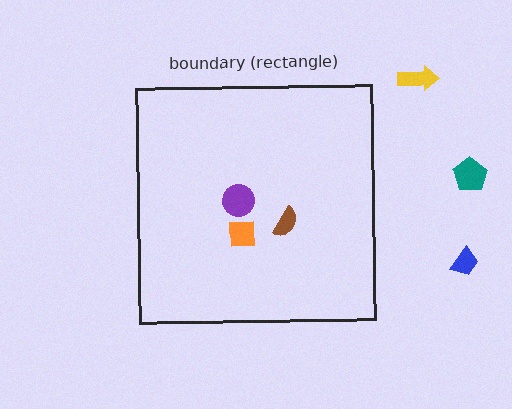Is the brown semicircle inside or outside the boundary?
Inside.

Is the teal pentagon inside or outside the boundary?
Outside.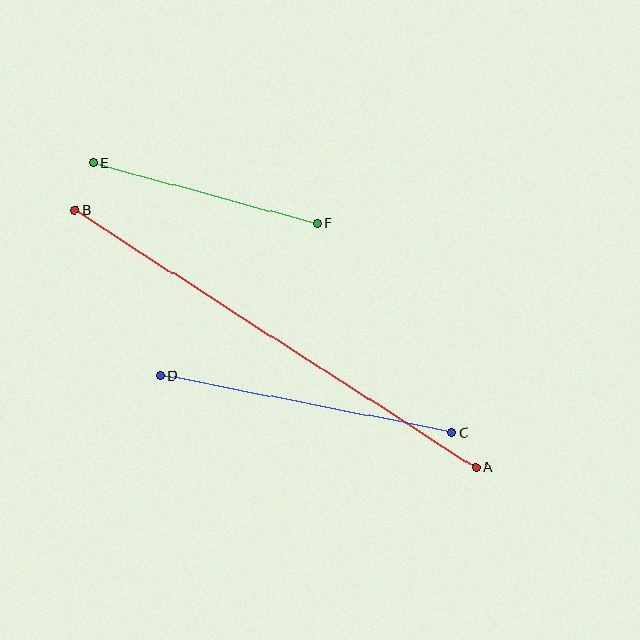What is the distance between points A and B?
The distance is approximately 477 pixels.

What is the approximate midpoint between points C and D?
The midpoint is at approximately (306, 404) pixels.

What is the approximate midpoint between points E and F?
The midpoint is at approximately (205, 193) pixels.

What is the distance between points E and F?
The distance is approximately 232 pixels.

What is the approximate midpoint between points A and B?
The midpoint is at approximately (275, 339) pixels.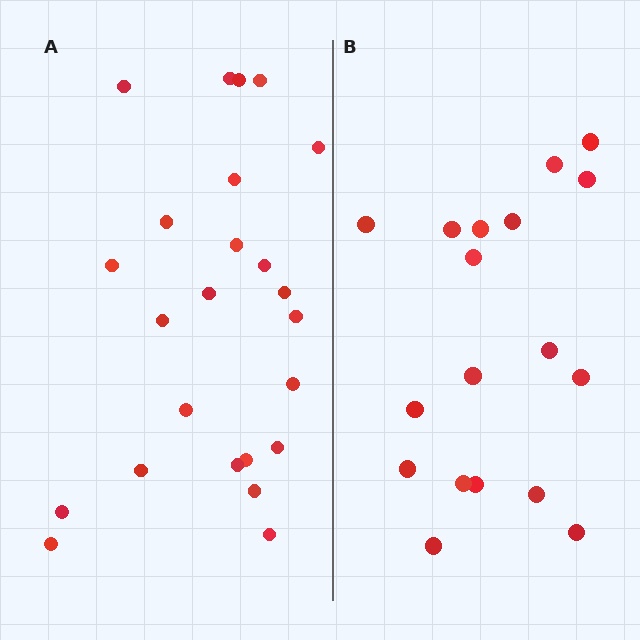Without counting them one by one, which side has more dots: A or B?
Region A (the left region) has more dots.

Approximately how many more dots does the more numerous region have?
Region A has about 6 more dots than region B.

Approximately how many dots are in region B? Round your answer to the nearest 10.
About 20 dots. (The exact count is 18, which rounds to 20.)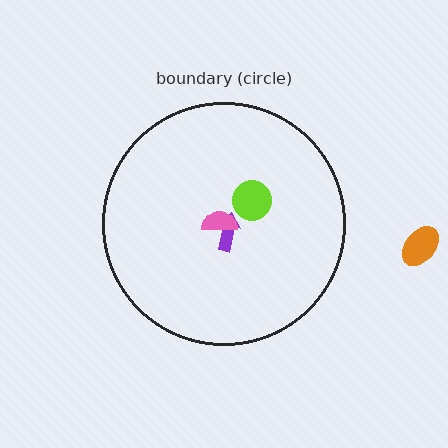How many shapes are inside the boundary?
3 inside, 1 outside.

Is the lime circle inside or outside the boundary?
Inside.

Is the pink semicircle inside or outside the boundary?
Inside.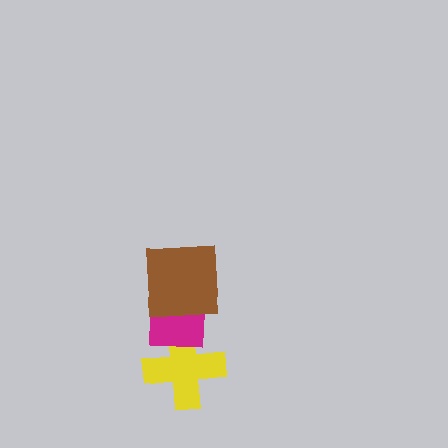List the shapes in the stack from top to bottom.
From top to bottom: the brown square, the magenta square, the yellow cross.